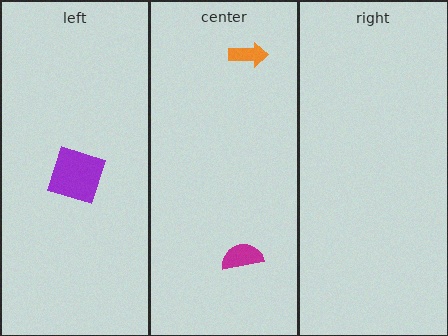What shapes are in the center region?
The magenta semicircle, the orange arrow.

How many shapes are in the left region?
1.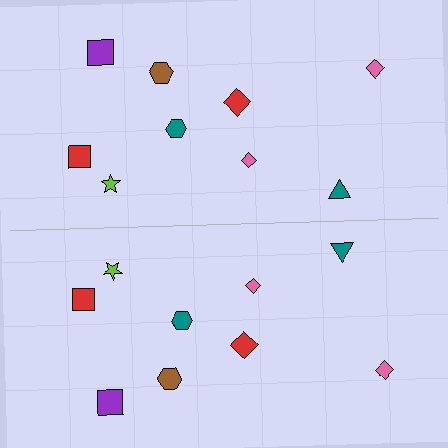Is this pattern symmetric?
Yes, this pattern has bilateral (reflection) symmetry.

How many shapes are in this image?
There are 18 shapes in this image.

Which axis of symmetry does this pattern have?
The pattern has a horizontal axis of symmetry running through the center of the image.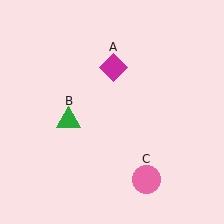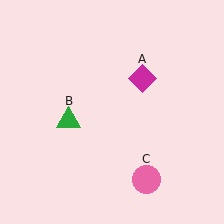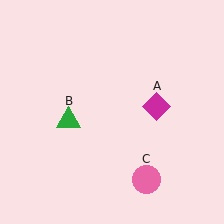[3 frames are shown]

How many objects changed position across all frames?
1 object changed position: magenta diamond (object A).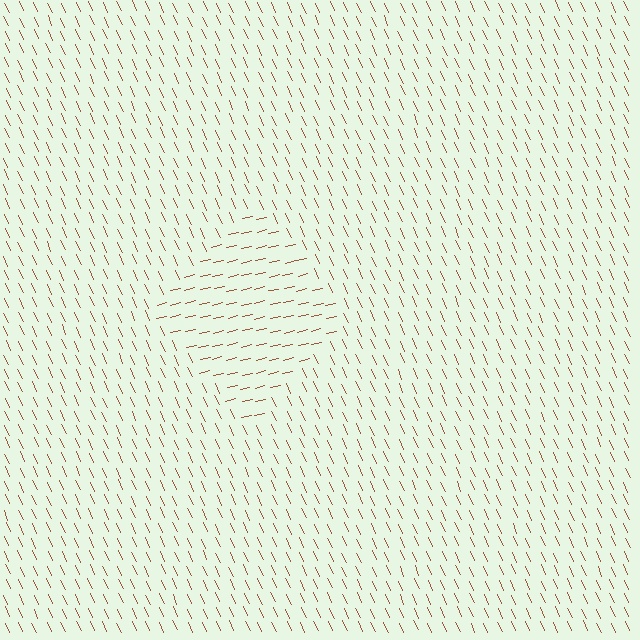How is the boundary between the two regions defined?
The boundary is defined purely by a change in line orientation (approximately 78 degrees difference). All lines are the same color and thickness.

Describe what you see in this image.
The image is filled with small brown line segments. A diamond region in the image has lines oriented differently from the surrounding lines, creating a visible texture boundary.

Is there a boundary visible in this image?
Yes, there is a texture boundary formed by a change in line orientation.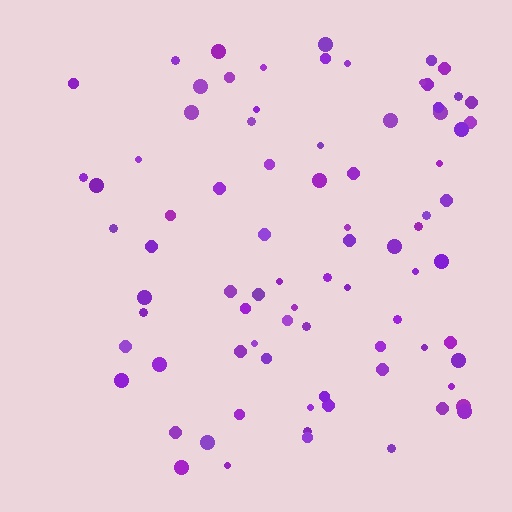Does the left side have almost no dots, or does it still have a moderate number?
Still a moderate number, just noticeably fewer than the right.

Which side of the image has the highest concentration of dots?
The right.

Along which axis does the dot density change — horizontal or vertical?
Horizontal.